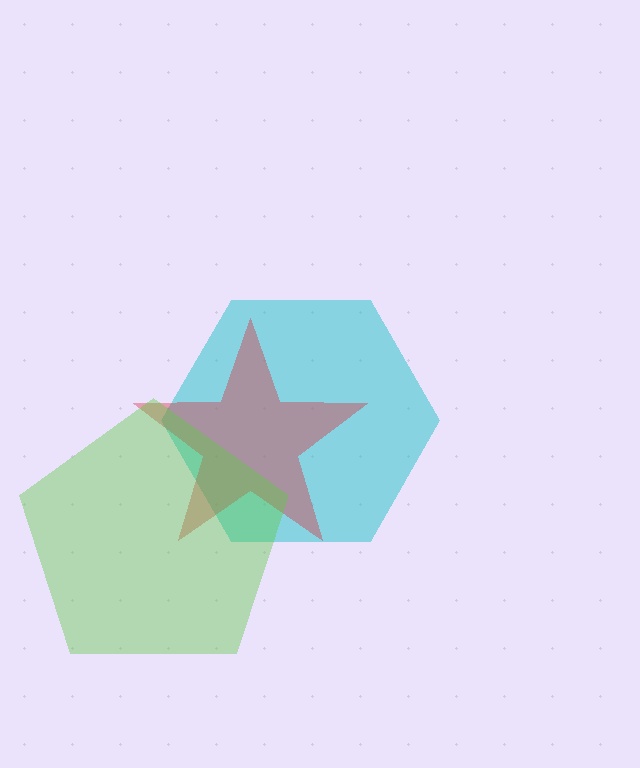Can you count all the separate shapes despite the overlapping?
Yes, there are 3 separate shapes.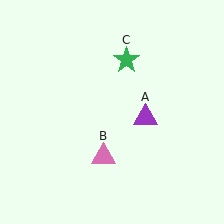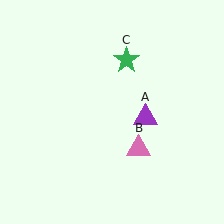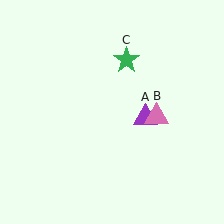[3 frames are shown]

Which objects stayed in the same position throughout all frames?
Purple triangle (object A) and green star (object C) remained stationary.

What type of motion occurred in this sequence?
The pink triangle (object B) rotated counterclockwise around the center of the scene.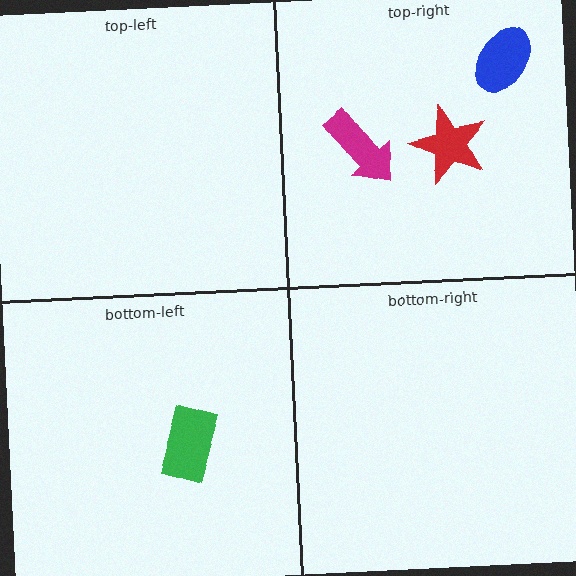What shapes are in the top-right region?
The red star, the magenta arrow, the blue ellipse.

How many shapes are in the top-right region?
3.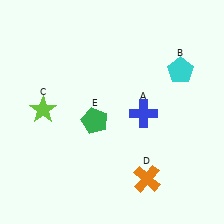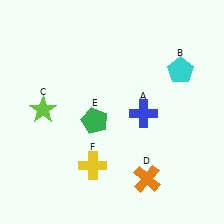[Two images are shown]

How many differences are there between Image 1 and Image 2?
There is 1 difference between the two images.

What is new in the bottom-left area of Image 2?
A yellow cross (F) was added in the bottom-left area of Image 2.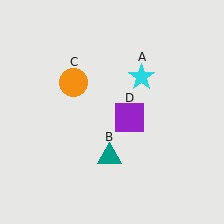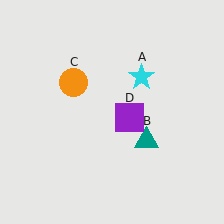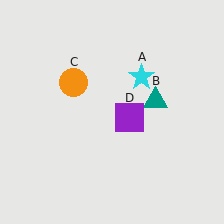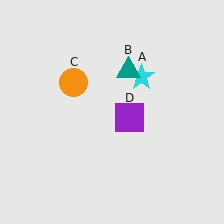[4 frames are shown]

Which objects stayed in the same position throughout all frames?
Cyan star (object A) and orange circle (object C) and purple square (object D) remained stationary.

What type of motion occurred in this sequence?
The teal triangle (object B) rotated counterclockwise around the center of the scene.